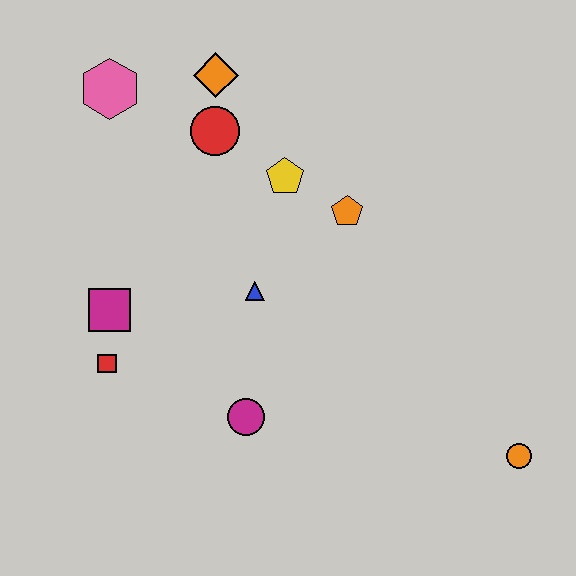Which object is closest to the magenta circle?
The blue triangle is closest to the magenta circle.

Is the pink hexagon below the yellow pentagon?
No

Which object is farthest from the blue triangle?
The orange circle is farthest from the blue triangle.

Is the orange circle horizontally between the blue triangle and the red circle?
No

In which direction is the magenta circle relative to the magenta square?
The magenta circle is to the right of the magenta square.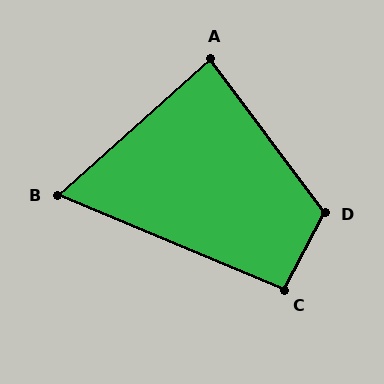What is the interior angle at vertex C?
Approximately 95 degrees (obtuse).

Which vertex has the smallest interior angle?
B, at approximately 64 degrees.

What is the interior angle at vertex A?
Approximately 85 degrees (acute).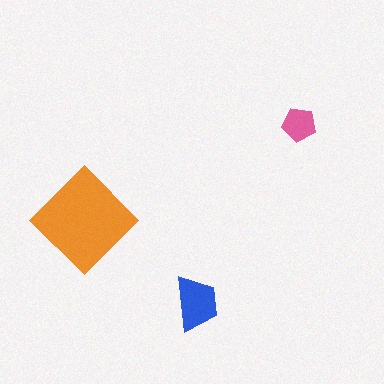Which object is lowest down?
The blue trapezoid is bottommost.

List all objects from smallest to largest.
The pink pentagon, the blue trapezoid, the orange diamond.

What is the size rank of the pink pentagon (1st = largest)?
3rd.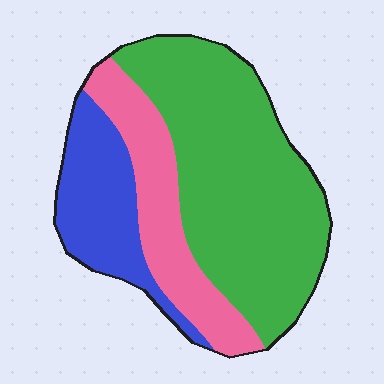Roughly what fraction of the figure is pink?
Pink takes up about one quarter (1/4) of the figure.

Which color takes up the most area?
Green, at roughly 55%.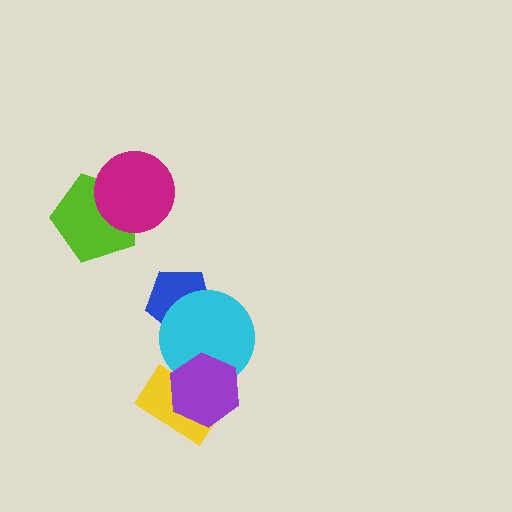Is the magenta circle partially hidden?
No, no other shape covers it.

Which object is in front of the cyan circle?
The purple hexagon is in front of the cyan circle.